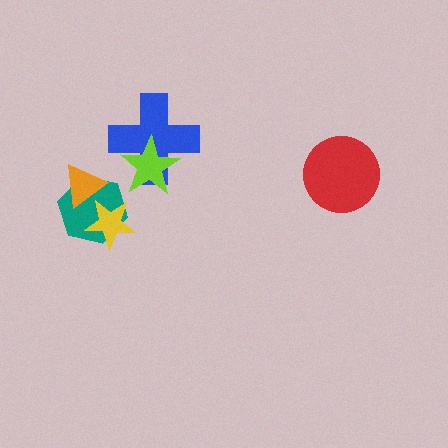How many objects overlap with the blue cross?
1 object overlaps with the blue cross.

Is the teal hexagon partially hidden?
Yes, it is partially covered by another shape.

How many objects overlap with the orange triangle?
2 objects overlap with the orange triangle.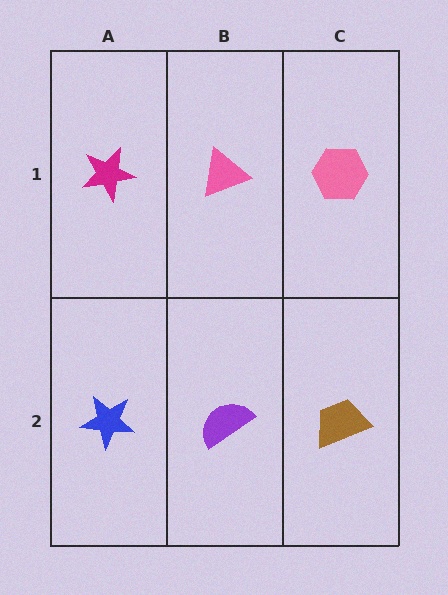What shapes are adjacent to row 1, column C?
A brown trapezoid (row 2, column C), a pink triangle (row 1, column B).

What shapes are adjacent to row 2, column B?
A pink triangle (row 1, column B), a blue star (row 2, column A), a brown trapezoid (row 2, column C).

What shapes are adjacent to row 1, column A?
A blue star (row 2, column A), a pink triangle (row 1, column B).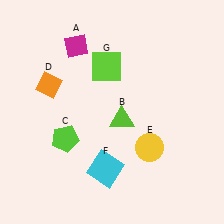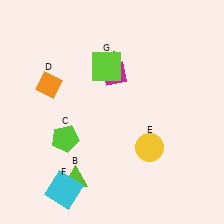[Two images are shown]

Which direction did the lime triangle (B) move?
The lime triangle (B) moved down.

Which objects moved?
The objects that moved are: the magenta diamond (A), the lime triangle (B), the cyan square (F).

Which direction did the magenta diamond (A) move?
The magenta diamond (A) moved right.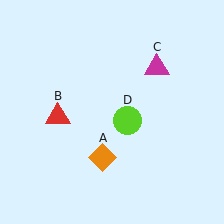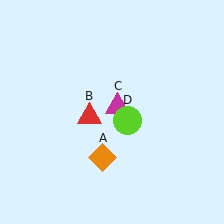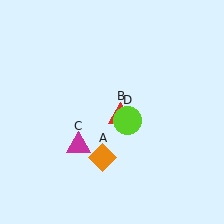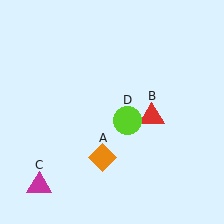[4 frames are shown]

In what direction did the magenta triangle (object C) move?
The magenta triangle (object C) moved down and to the left.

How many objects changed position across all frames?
2 objects changed position: red triangle (object B), magenta triangle (object C).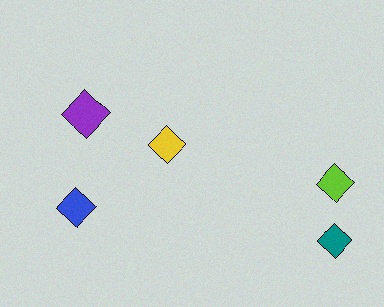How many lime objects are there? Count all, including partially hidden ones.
There is 1 lime object.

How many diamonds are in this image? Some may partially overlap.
There are 5 diamonds.